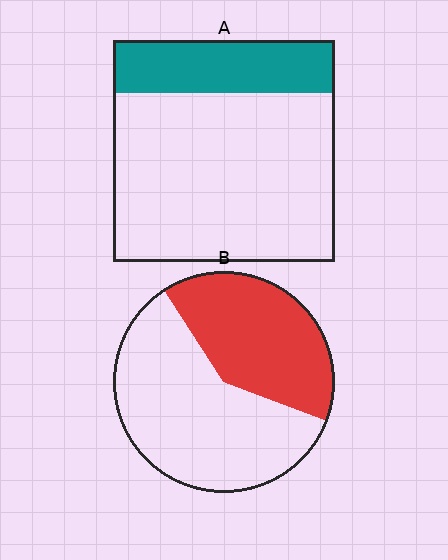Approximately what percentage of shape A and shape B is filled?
A is approximately 25% and B is approximately 40%.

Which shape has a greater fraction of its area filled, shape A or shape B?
Shape B.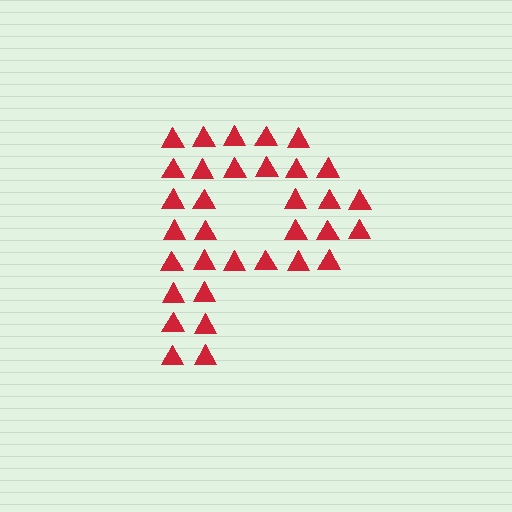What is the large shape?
The large shape is the letter P.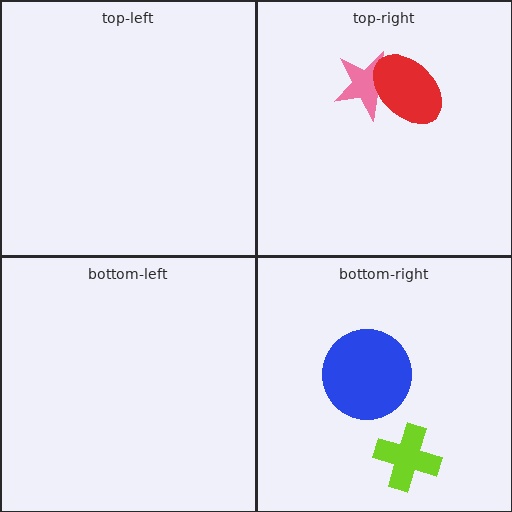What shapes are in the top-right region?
The pink star, the red ellipse.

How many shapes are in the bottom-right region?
2.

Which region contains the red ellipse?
The top-right region.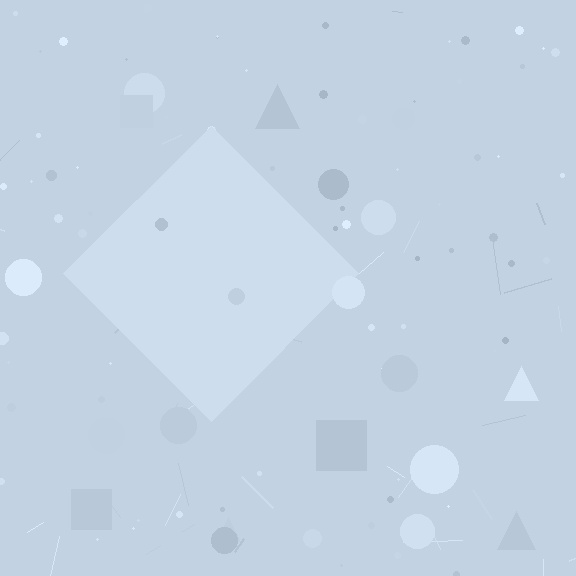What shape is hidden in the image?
A diamond is hidden in the image.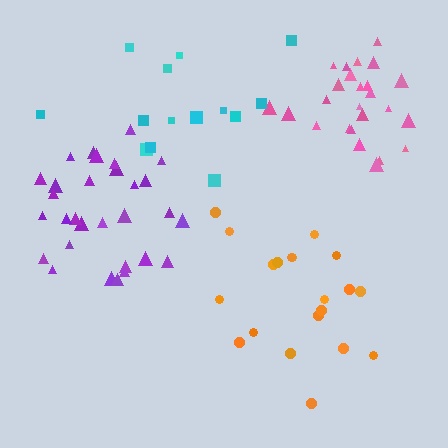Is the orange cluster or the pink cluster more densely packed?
Pink.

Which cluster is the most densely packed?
Pink.